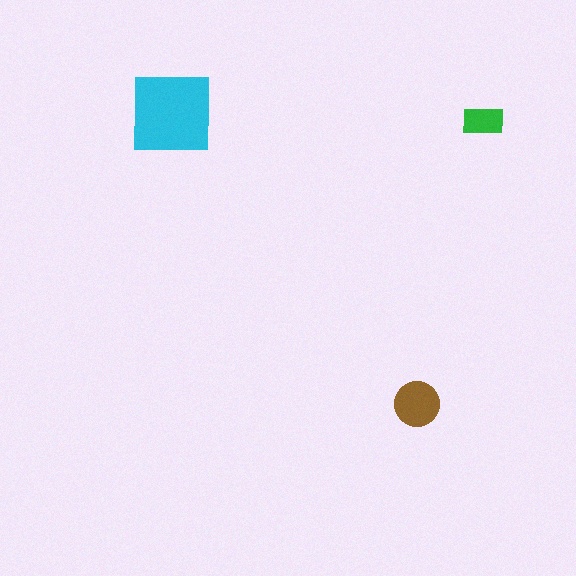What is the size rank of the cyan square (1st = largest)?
1st.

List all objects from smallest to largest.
The green rectangle, the brown circle, the cyan square.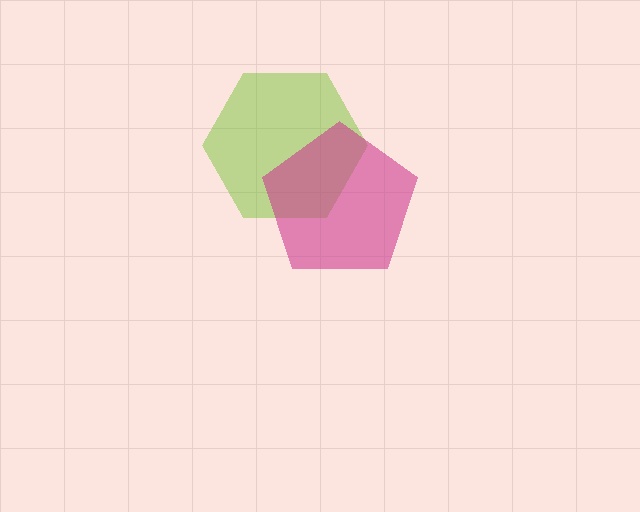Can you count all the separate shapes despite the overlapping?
Yes, there are 2 separate shapes.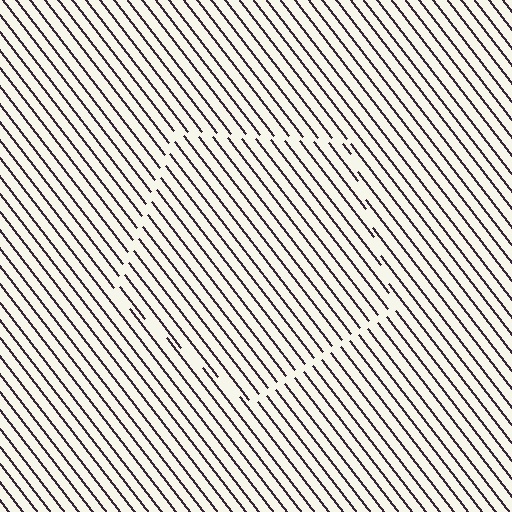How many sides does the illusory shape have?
5 sides — the line-ends trace a pentagon.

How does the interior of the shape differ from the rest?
The interior of the shape contains the same grating, shifted by half a period — the contour is defined by the phase discontinuity where line-ends from the inner and outer gratings abut.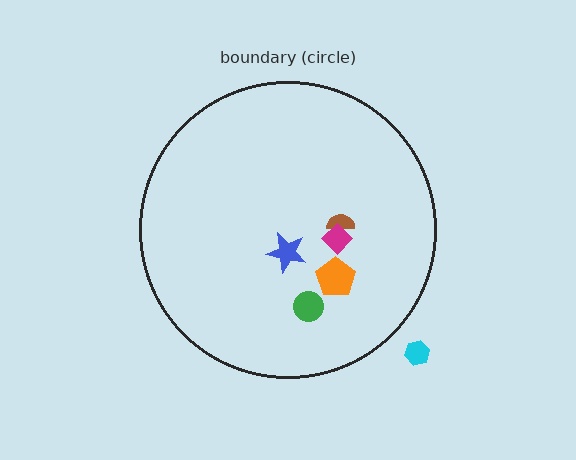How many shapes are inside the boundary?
5 inside, 1 outside.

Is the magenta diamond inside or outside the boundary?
Inside.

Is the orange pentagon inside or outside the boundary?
Inside.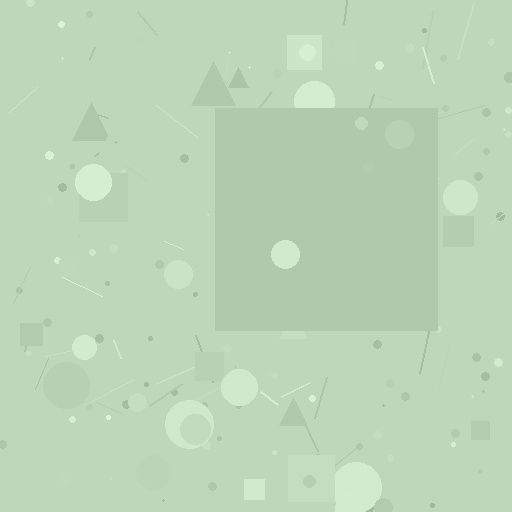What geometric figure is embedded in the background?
A square is embedded in the background.